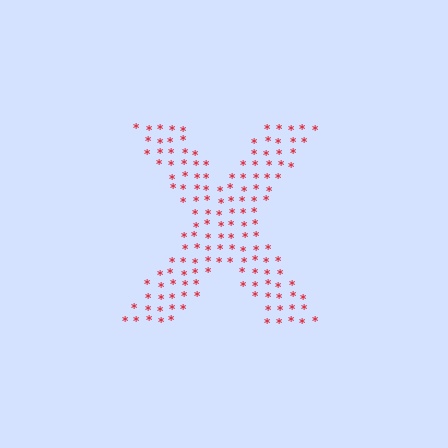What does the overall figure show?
The overall figure shows the letter X.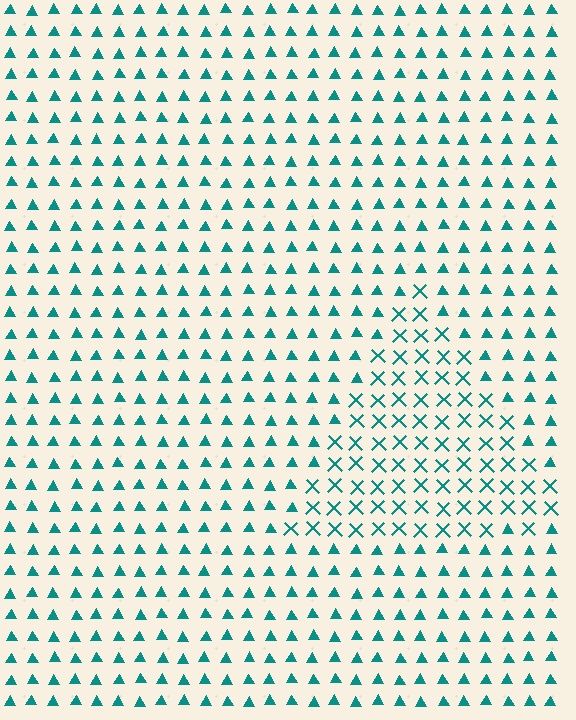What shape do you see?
I see a triangle.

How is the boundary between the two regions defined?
The boundary is defined by a change in element shape: X marks inside vs. triangles outside. All elements share the same color and spacing.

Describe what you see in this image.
The image is filled with small teal elements arranged in a uniform grid. A triangle-shaped region contains X marks, while the surrounding area contains triangles. The boundary is defined purely by the change in element shape.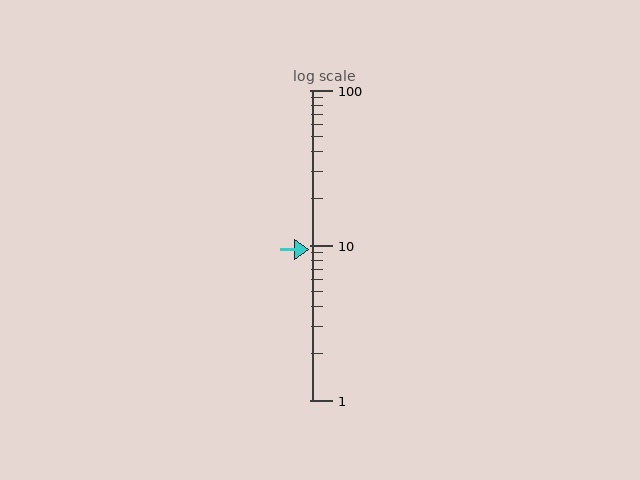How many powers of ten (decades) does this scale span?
The scale spans 2 decades, from 1 to 100.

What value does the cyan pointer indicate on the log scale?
The pointer indicates approximately 9.3.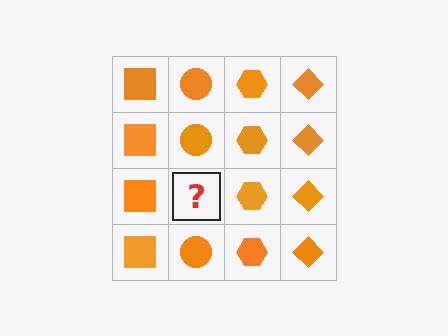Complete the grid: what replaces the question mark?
The question mark should be replaced with an orange circle.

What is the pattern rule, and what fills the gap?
The rule is that each column has a consistent shape. The gap should be filled with an orange circle.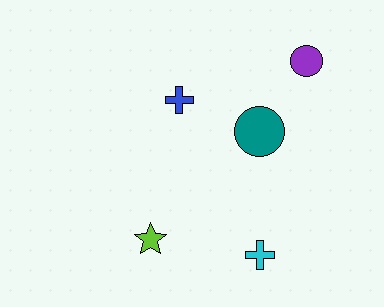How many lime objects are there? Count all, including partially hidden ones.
There is 1 lime object.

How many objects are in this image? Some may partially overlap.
There are 5 objects.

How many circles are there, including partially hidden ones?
There are 2 circles.